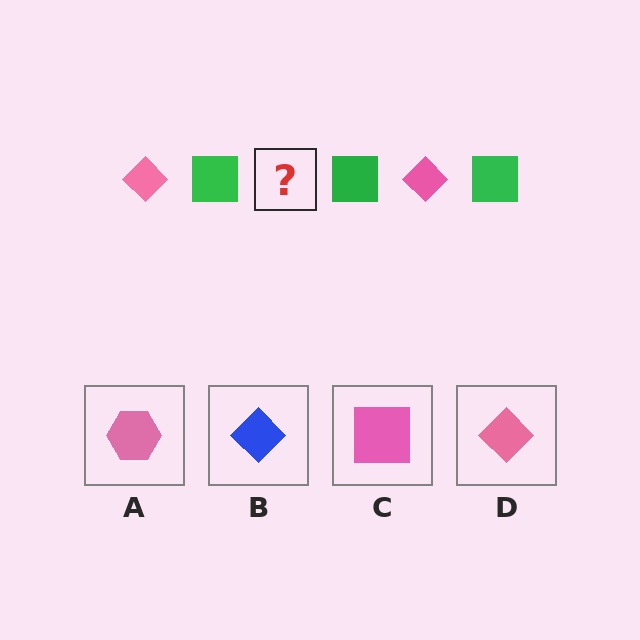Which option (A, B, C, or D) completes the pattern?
D.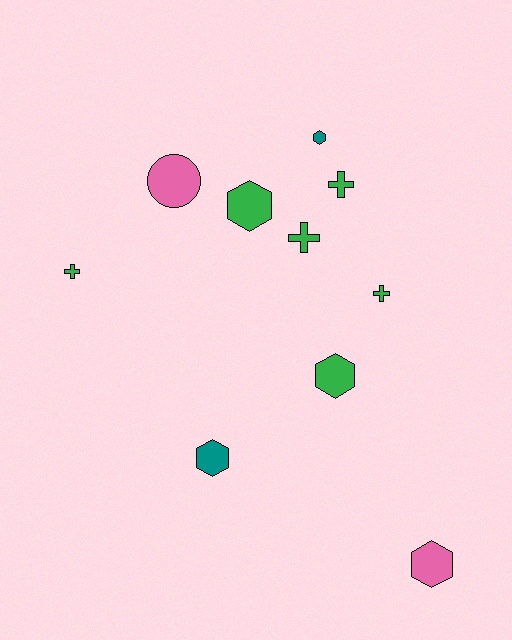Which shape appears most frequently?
Hexagon, with 5 objects.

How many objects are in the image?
There are 10 objects.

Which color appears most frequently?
Green, with 6 objects.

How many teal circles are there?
There are no teal circles.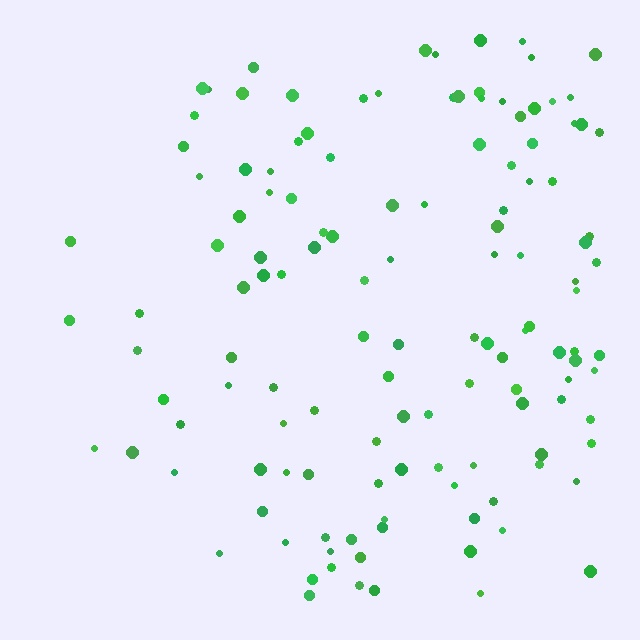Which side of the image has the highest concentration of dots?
The right.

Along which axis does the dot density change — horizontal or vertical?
Horizontal.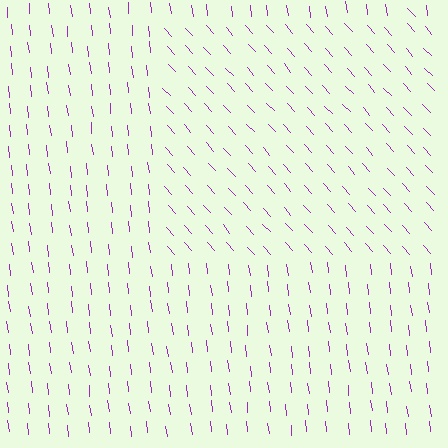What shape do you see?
I see a rectangle.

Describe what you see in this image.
The image is filled with small purple line segments. A rectangle region in the image has lines oriented differently from the surrounding lines, creating a visible texture boundary.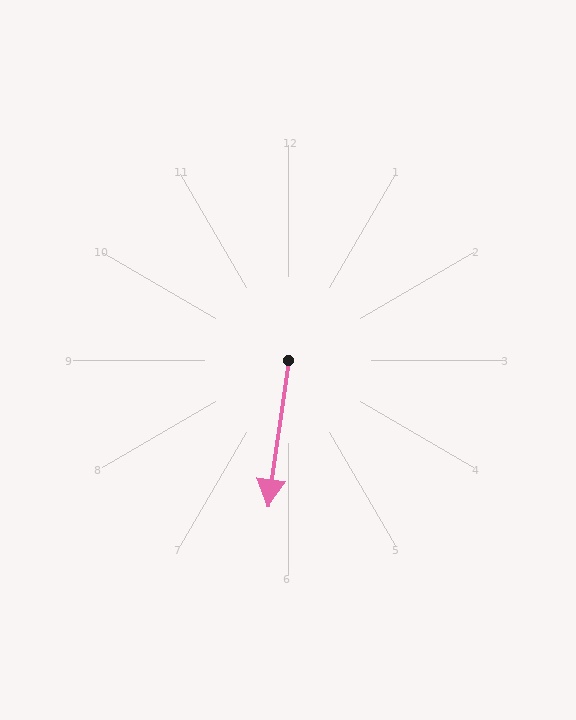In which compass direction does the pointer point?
South.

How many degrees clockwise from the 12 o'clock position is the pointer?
Approximately 188 degrees.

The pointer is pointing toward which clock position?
Roughly 6 o'clock.